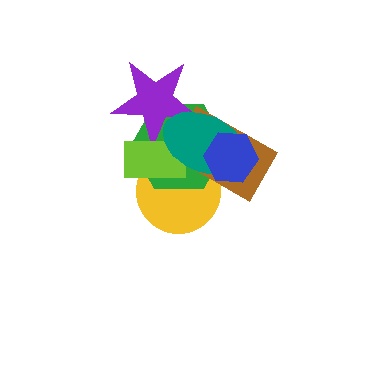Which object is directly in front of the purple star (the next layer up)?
The lime rectangle is directly in front of the purple star.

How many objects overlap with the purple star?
3 objects overlap with the purple star.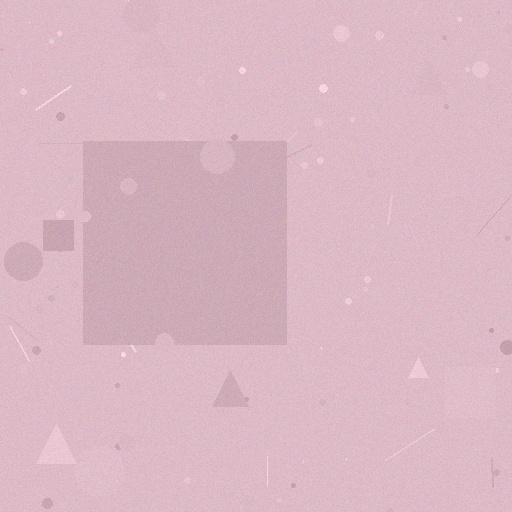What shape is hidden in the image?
A square is hidden in the image.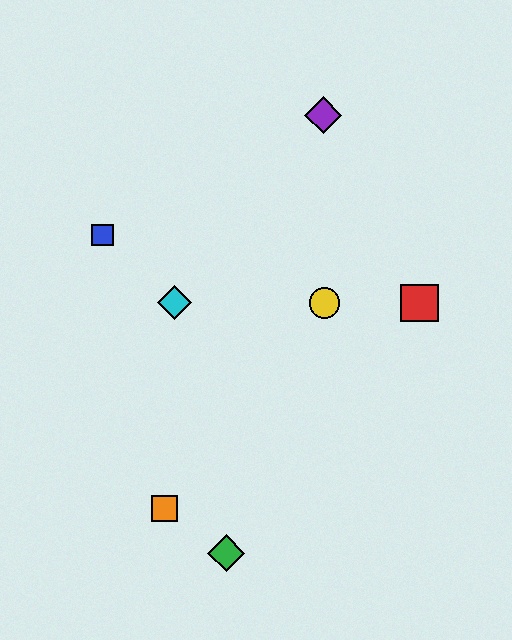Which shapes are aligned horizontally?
The red square, the yellow circle, the cyan diamond are aligned horizontally.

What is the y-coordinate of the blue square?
The blue square is at y≈235.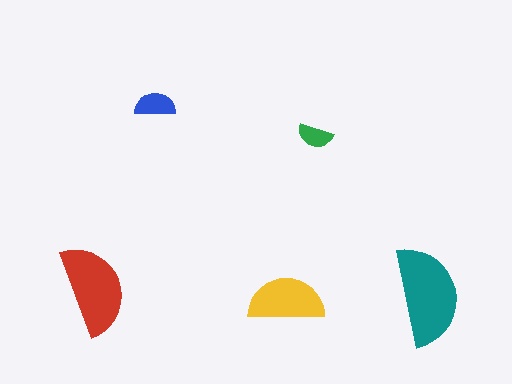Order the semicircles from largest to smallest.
the teal one, the red one, the yellow one, the blue one, the green one.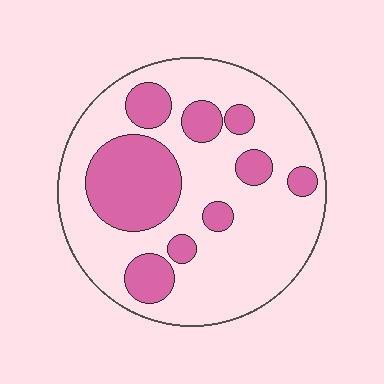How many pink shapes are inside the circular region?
9.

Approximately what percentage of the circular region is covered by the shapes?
Approximately 30%.